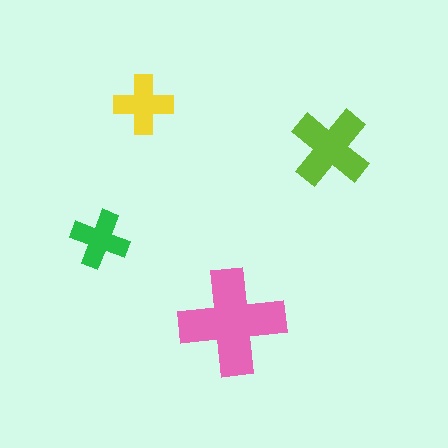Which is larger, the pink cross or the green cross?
The pink one.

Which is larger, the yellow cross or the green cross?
The yellow one.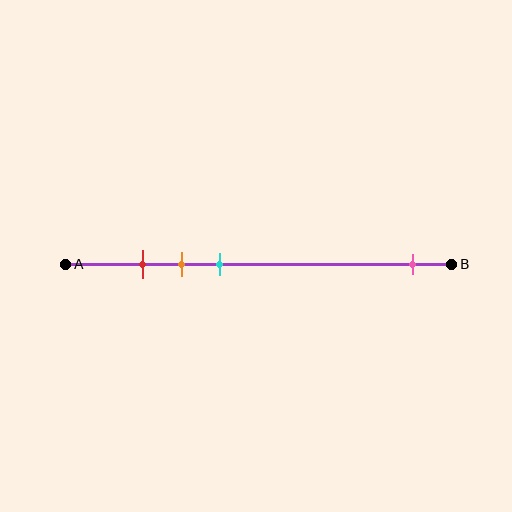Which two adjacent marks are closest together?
The red and orange marks are the closest adjacent pair.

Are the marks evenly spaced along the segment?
No, the marks are not evenly spaced.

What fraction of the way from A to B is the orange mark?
The orange mark is approximately 30% (0.3) of the way from A to B.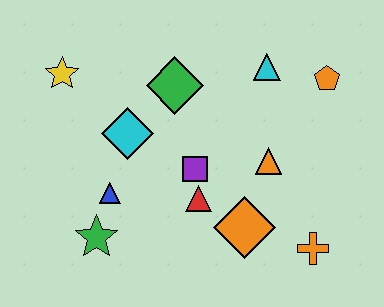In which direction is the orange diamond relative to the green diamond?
The orange diamond is below the green diamond.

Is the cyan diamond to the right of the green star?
Yes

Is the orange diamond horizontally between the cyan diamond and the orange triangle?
Yes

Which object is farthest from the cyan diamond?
The orange cross is farthest from the cyan diamond.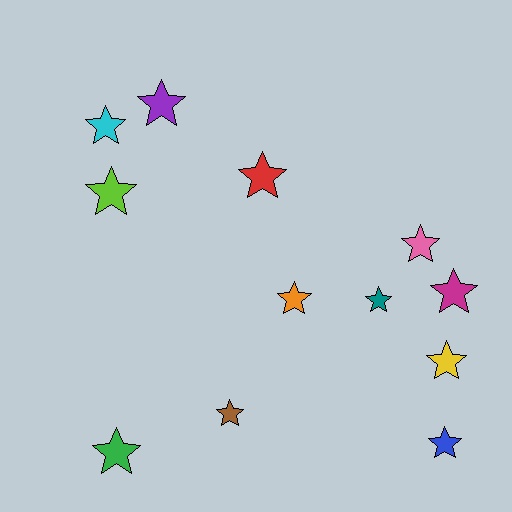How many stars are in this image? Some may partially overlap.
There are 12 stars.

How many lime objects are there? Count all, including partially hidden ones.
There is 1 lime object.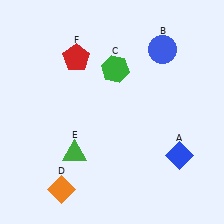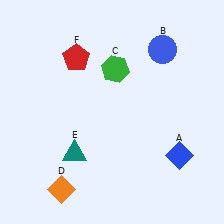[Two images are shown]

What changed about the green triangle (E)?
In Image 1, E is green. In Image 2, it changed to teal.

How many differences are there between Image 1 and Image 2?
There is 1 difference between the two images.